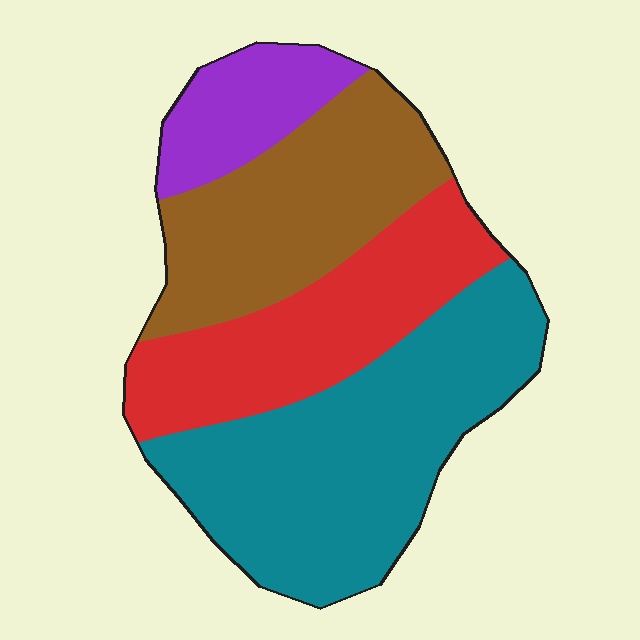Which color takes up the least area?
Purple, at roughly 10%.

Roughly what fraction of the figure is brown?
Brown covers around 25% of the figure.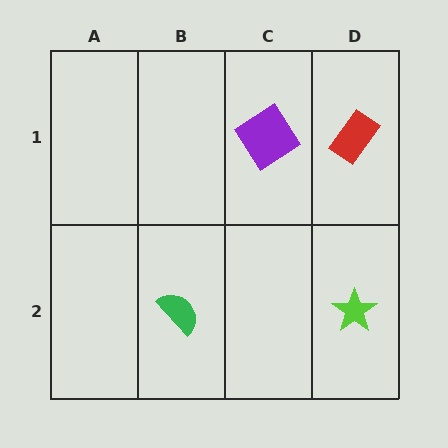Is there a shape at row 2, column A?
No, that cell is empty.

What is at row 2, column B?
A green semicircle.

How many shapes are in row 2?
2 shapes.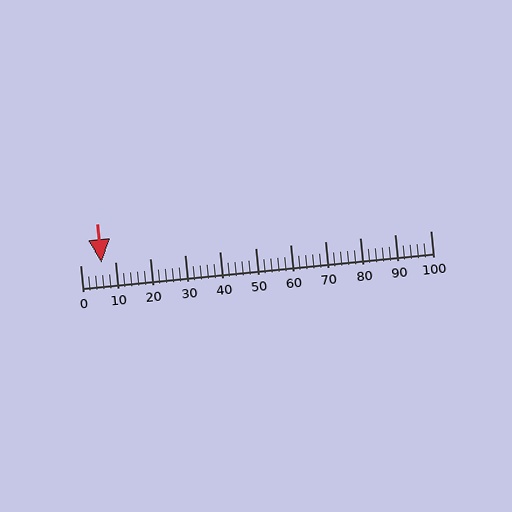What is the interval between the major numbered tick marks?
The major tick marks are spaced 10 units apart.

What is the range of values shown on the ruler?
The ruler shows values from 0 to 100.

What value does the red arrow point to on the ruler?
The red arrow points to approximately 6.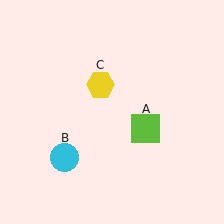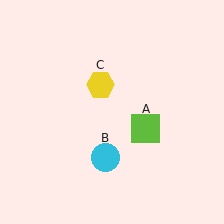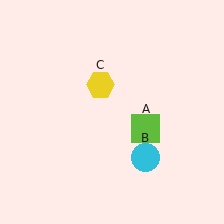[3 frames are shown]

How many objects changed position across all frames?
1 object changed position: cyan circle (object B).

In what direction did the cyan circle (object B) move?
The cyan circle (object B) moved right.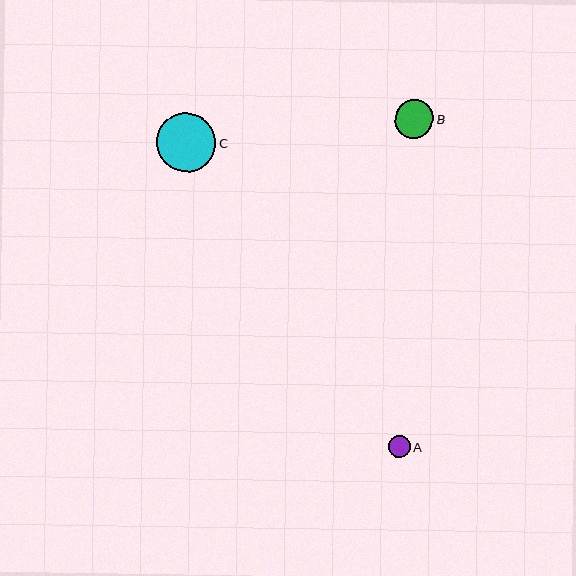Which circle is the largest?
Circle C is the largest with a size of approximately 60 pixels.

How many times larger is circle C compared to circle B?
Circle C is approximately 1.6 times the size of circle B.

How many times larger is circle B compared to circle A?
Circle B is approximately 1.7 times the size of circle A.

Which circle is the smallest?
Circle A is the smallest with a size of approximately 22 pixels.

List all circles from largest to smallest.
From largest to smallest: C, B, A.